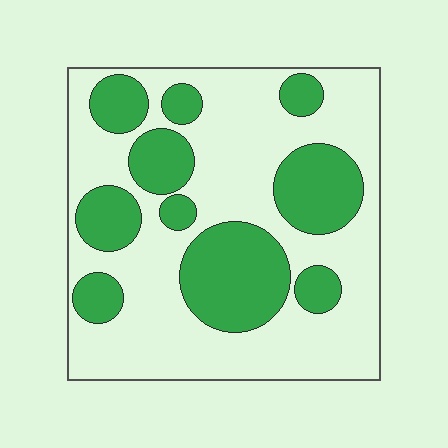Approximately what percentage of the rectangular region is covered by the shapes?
Approximately 35%.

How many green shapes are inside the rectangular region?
10.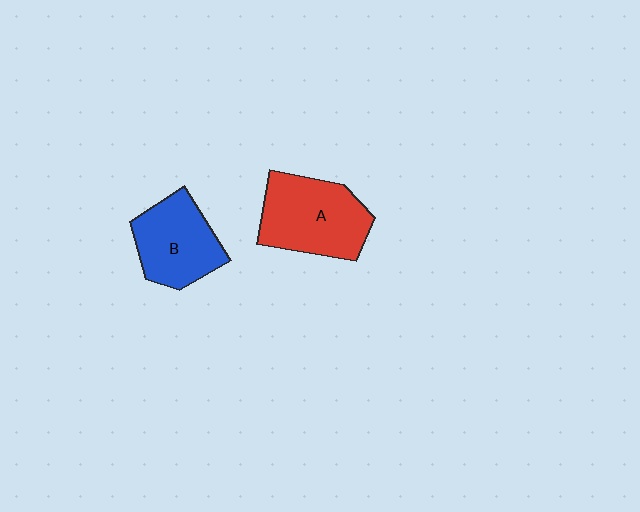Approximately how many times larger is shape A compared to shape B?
Approximately 1.2 times.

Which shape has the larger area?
Shape A (red).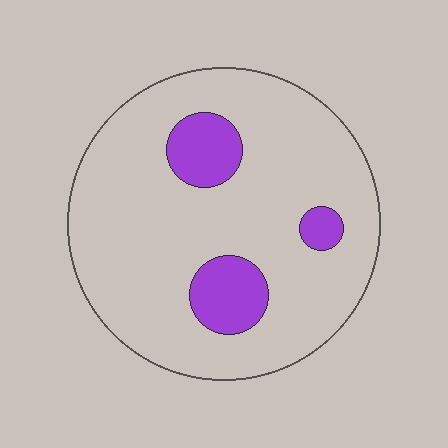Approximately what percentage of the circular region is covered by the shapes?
Approximately 15%.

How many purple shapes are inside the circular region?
3.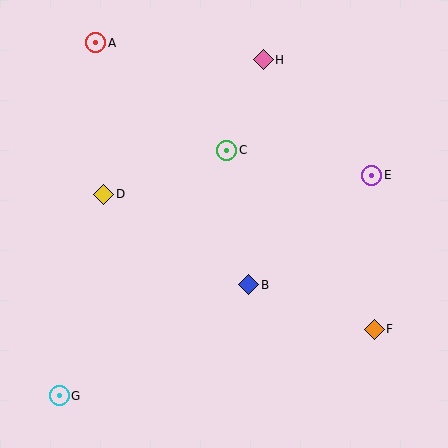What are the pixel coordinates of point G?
Point G is at (59, 396).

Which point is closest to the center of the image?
Point B at (249, 285) is closest to the center.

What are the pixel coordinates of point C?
Point C is at (227, 150).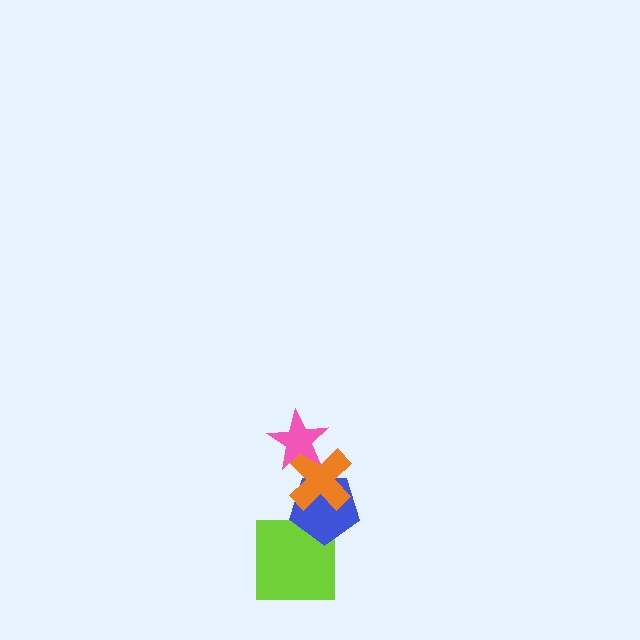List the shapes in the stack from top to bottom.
From top to bottom: the pink star, the orange cross, the blue pentagon, the lime square.